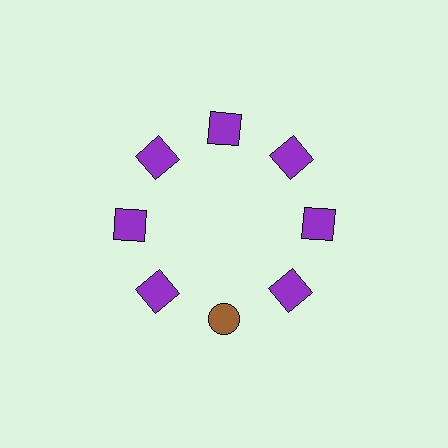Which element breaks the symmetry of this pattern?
The brown circle at roughly the 6 o'clock position breaks the symmetry. All other shapes are purple squares.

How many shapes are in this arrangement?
There are 8 shapes arranged in a ring pattern.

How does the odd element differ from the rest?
It differs in both color (brown instead of purple) and shape (circle instead of square).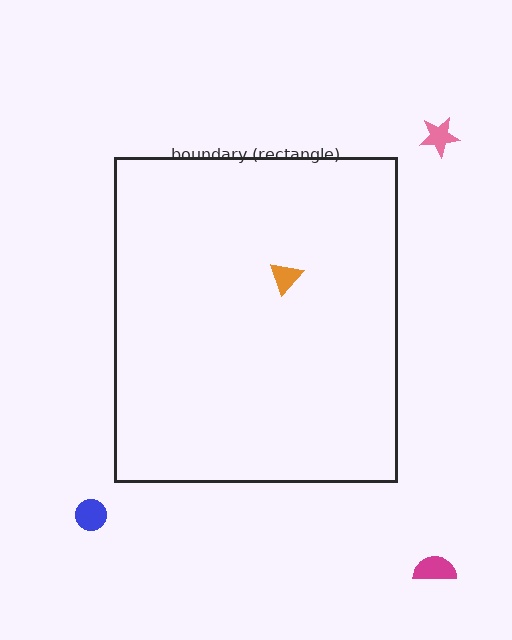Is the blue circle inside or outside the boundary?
Outside.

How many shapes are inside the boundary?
1 inside, 3 outside.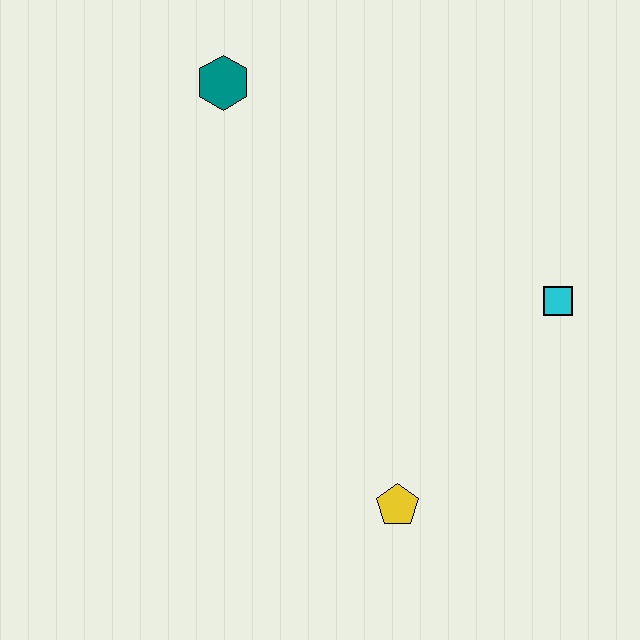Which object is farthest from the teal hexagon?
The yellow pentagon is farthest from the teal hexagon.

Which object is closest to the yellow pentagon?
The cyan square is closest to the yellow pentagon.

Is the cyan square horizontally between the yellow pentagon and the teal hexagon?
No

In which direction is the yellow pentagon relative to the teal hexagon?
The yellow pentagon is below the teal hexagon.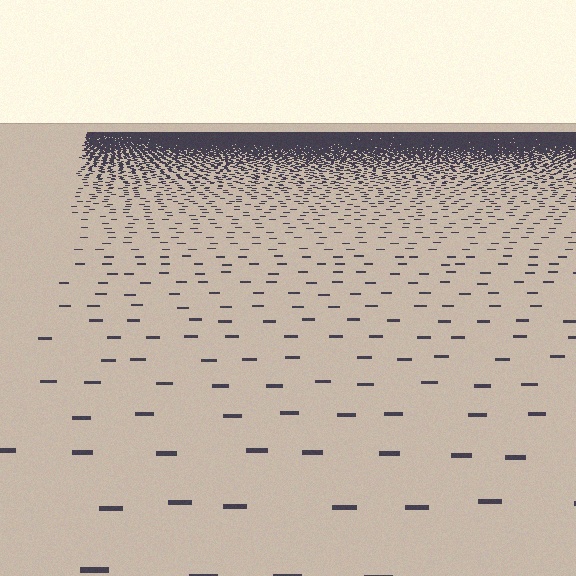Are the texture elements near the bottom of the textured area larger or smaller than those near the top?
Larger. Near the bottom, elements are closer to the viewer and appear at a bigger on-screen size.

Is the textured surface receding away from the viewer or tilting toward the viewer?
The surface is receding away from the viewer. Texture elements get smaller and denser toward the top.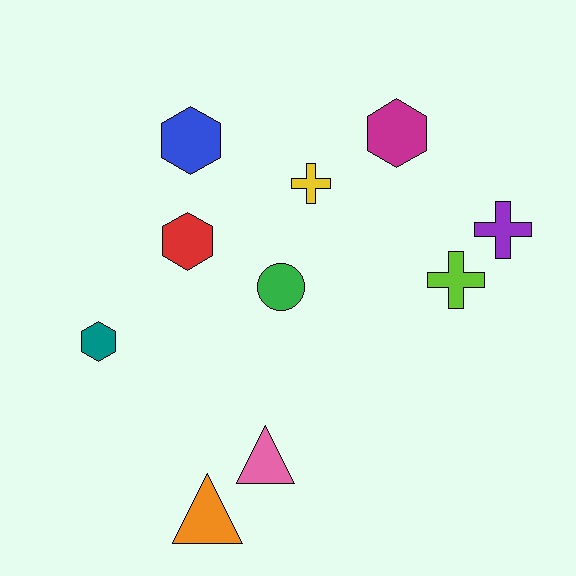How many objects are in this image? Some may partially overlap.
There are 10 objects.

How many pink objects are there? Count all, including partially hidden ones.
There is 1 pink object.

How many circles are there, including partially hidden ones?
There is 1 circle.